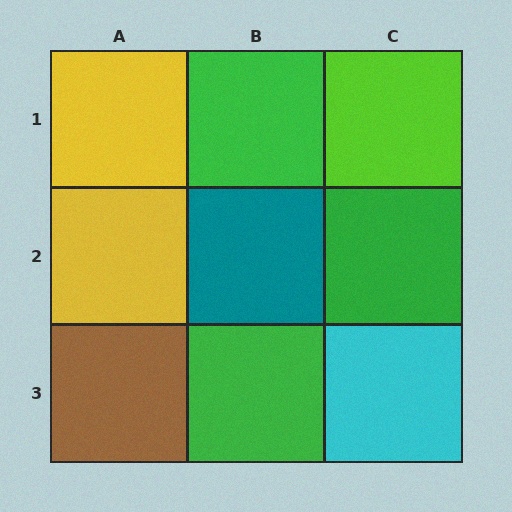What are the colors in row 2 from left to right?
Yellow, teal, green.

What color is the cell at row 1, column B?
Green.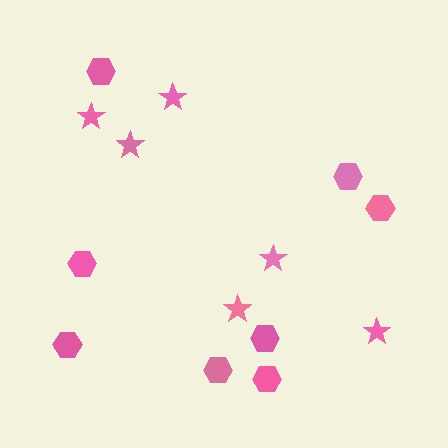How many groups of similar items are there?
There are 2 groups: one group of hexagons (8) and one group of stars (6).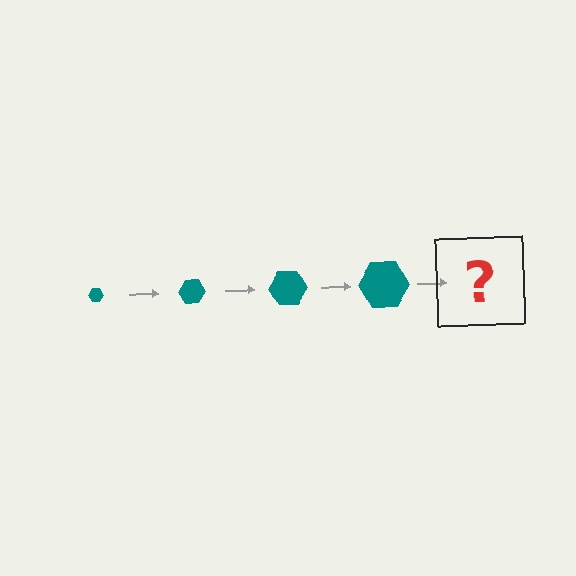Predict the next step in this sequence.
The next step is a teal hexagon, larger than the previous one.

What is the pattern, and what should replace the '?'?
The pattern is that the hexagon gets progressively larger each step. The '?' should be a teal hexagon, larger than the previous one.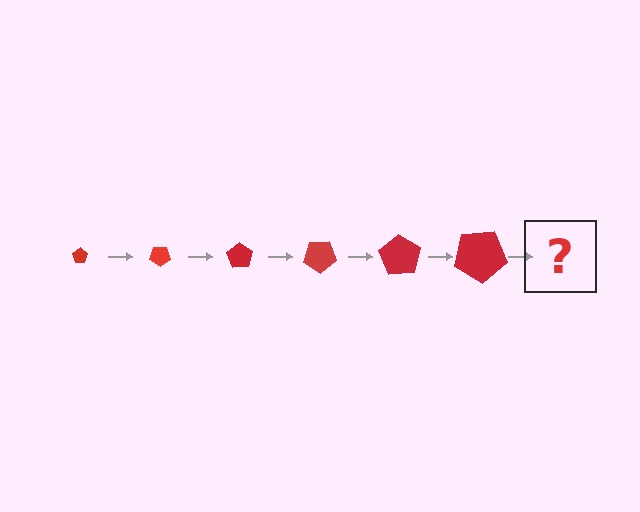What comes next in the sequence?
The next element should be a pentagon, larger than the previous one and rotated 210 degrees from the start.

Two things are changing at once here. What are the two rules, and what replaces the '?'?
The two rules are that the pentagon grows larger each step and it rotates 35 degrees each step. The '?' should be a pentagon, larger than the previous one and rotated 210 degrees from the start.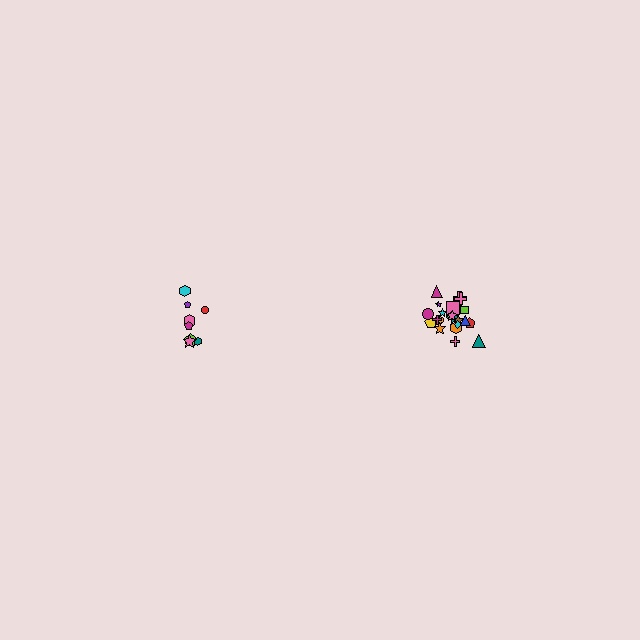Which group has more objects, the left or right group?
The right group.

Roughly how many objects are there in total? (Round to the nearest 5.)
Roughly 35 objects in total.